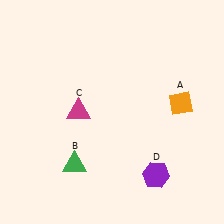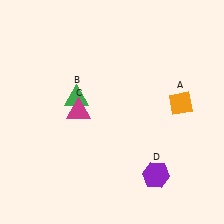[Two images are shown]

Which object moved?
The green triangle (B) moved up.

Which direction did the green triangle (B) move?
The green triangle (B) moved up.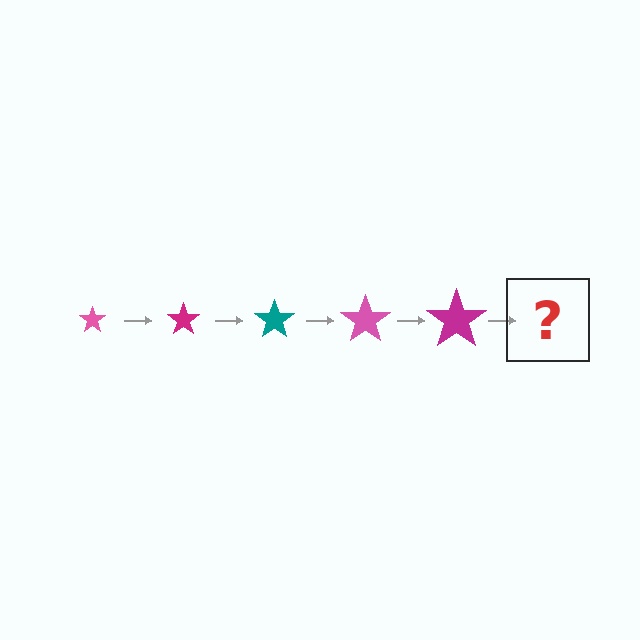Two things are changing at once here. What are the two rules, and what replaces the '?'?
The two rules are that the star grows larger each step and the color cycles through pink, magenta, and teal. The '?' should be a teal star, larger than the previous one.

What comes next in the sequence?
The next element should be a teal star, larger than the previous one.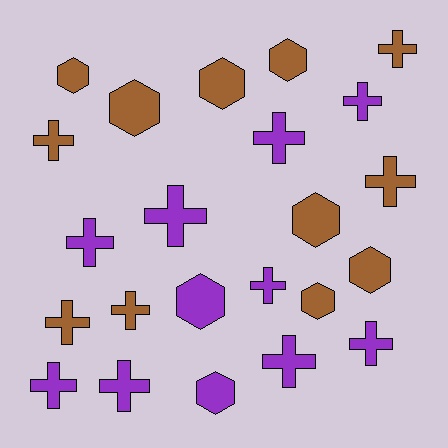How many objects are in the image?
There are 23 objects.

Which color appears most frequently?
Brown, with 12 objects.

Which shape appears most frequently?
Cross, with 14 objects.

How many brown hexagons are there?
There are 7 brown hexagons.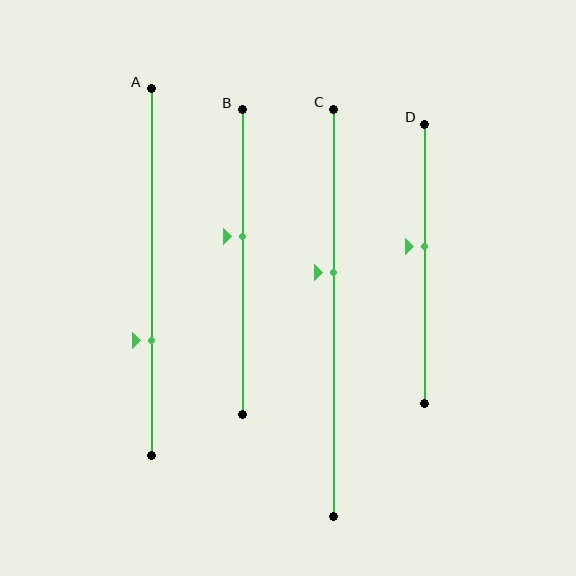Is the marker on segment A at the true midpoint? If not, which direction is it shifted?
No, the marker on segment A is shifted downward by about 19% of the segment length.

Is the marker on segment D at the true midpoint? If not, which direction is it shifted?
No, the marker on segment D is shifted upward by about 6% of the segment length.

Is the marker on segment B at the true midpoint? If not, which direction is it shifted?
No, the marker on segment B is shifted upward by about 8% of the segment length.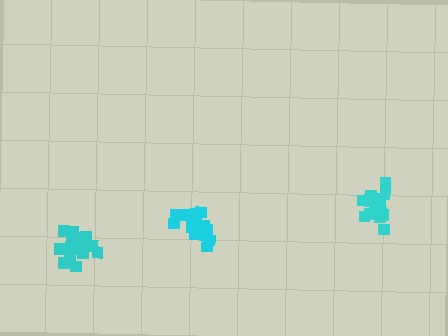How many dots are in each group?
Group 1: 17 dots, Group 2: 17 dots, Group 3: 20 dots (54 total).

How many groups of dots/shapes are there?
There are 3 groups.